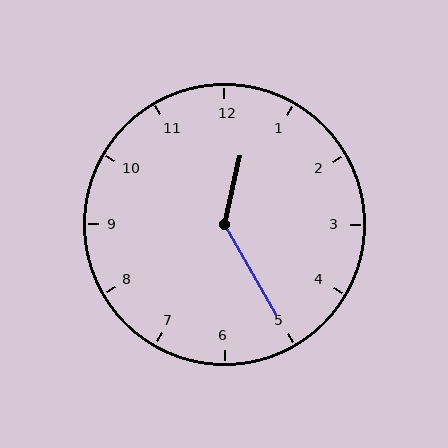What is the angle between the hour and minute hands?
Approximately 138 degrees.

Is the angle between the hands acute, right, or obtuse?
It is obtuse.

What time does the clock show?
12:25.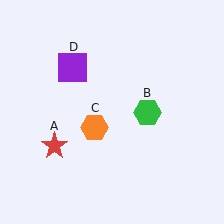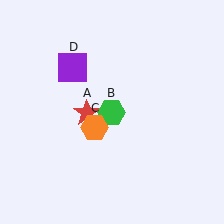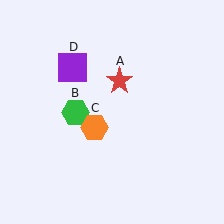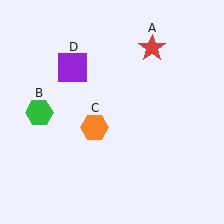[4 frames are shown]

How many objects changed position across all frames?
2 objects changed position: red star (object A), green hexagon (object B).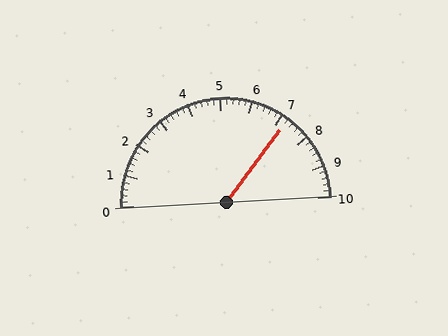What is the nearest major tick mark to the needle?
The nearest major tick mark is 7.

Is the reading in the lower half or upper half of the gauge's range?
The reading is in the upper half of the range (0 to 10).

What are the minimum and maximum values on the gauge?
The gauge ranges from 0 to 10.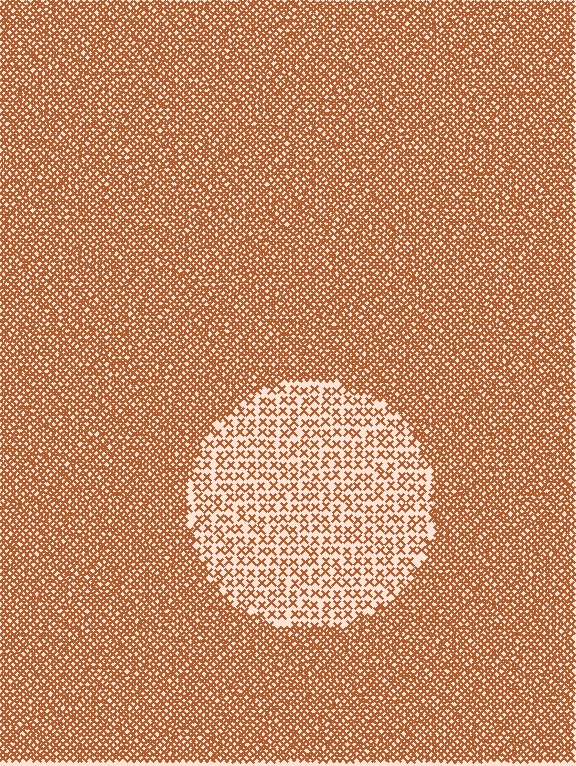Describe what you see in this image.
The image contains small brown elements arranged at two different densities. A circle-shaped region is visible where the elements are less densely packed than the surrounding area.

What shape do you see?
I see a circle.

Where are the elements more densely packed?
The elements are more densely packed outside the circle boundary.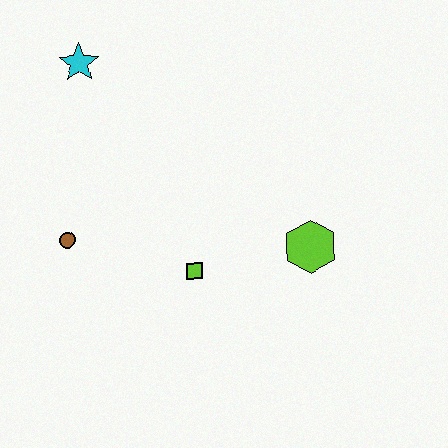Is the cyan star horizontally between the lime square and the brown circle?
Yes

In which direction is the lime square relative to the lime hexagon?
The lime square is to the left of the lime hexagon.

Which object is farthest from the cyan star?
The lime hexagon is farthest from the cyan star.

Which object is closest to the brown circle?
The lime square is closest to the brown circle.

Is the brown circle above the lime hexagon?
Yes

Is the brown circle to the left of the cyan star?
Yes